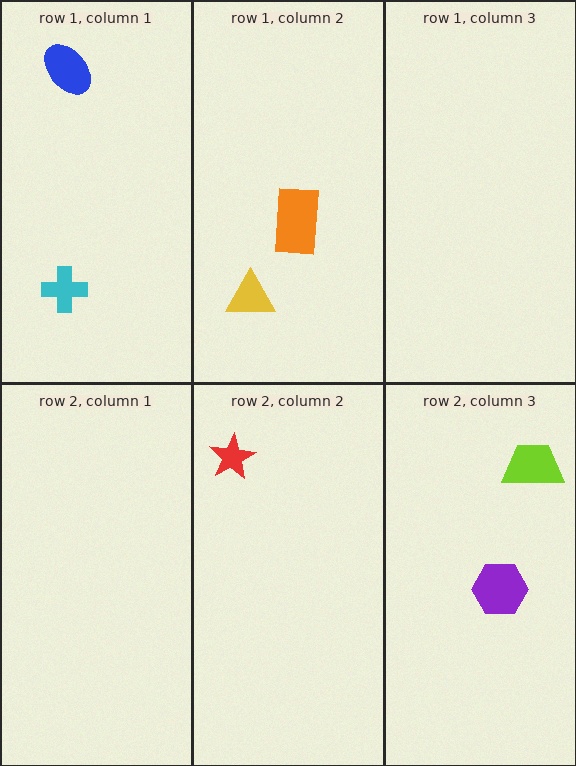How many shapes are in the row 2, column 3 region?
2.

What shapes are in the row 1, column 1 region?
The blue ellipse, the cyan cross.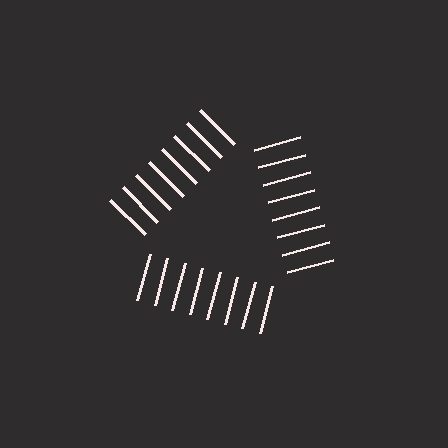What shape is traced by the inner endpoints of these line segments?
An illusory triangle — the line segments terminate on its edges but no continuous stroke is drawn.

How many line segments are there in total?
24 — 8 along each of the 3 edges.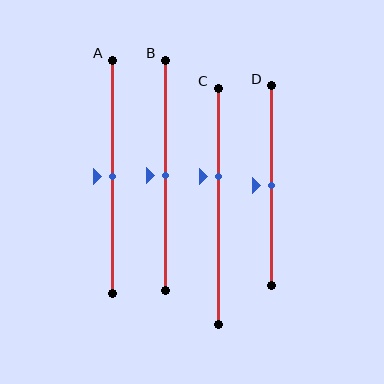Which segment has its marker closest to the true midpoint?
Segment A has its marker closest to the true midpoint.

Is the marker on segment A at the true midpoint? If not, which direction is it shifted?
Yes, the marker on segment A is at the true midpoint.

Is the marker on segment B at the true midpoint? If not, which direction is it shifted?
Yes, the marker on segment B is at the true midpoint.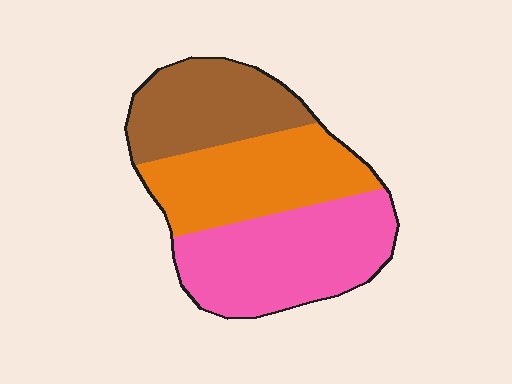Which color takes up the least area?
Brown, at roughly 25%.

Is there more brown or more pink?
Pink.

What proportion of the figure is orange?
Orange takes up between a sixth and a third of the figure.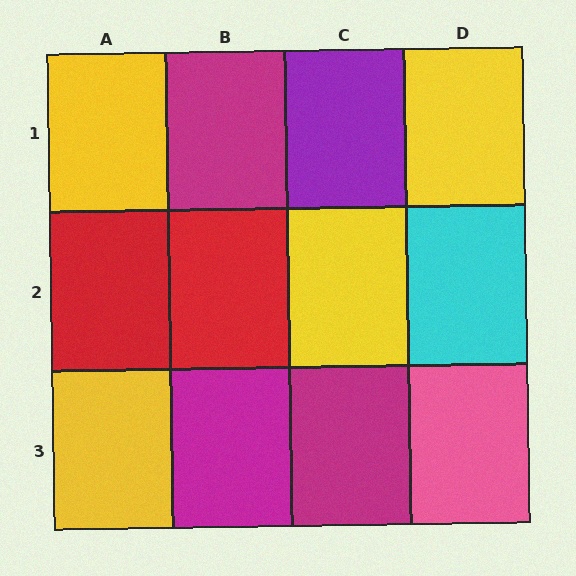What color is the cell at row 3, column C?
Magenta.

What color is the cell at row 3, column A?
Yellow.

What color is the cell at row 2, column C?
Yellow.